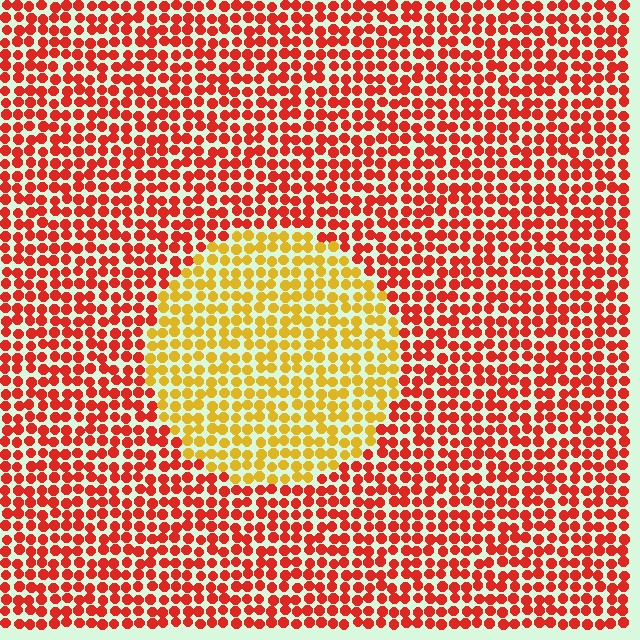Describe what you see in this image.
The image is filled with small red elements in a uniform arrangement. A circle-shaped region is visible where the elements are tinted to a slightly different hue, forming a subtle color boundary.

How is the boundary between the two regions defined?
The boundary is defined purely by a slight shift in hue (about 46 degrees). Spacing, size, and orientation are identical on both sides.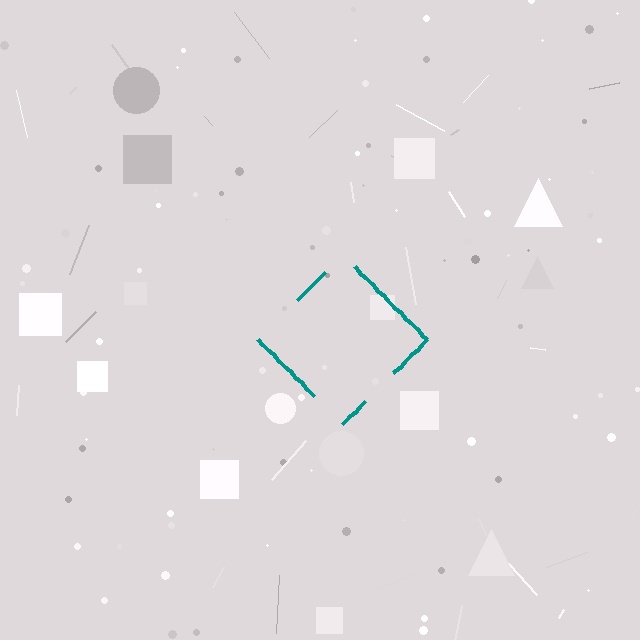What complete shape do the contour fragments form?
The contour fragments form a diamond.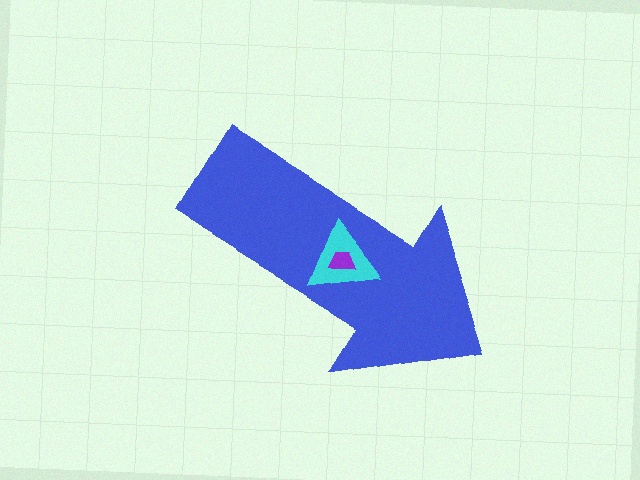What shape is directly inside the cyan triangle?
The purple trapezoid.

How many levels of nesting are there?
3.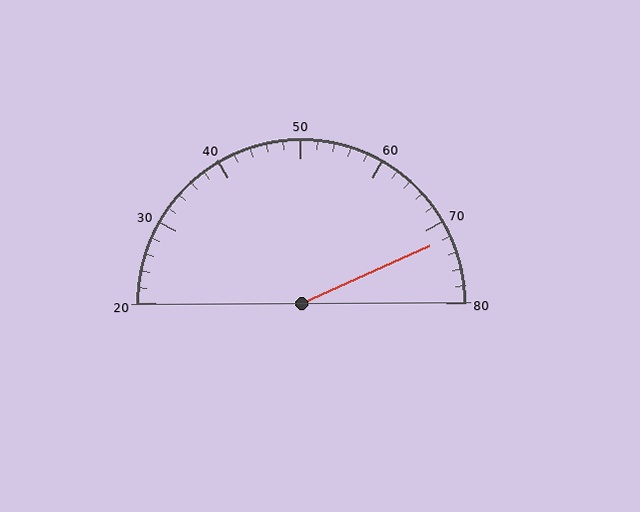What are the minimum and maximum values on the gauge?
The gauge ranges from 20 to 80.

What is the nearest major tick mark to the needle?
The nearest major tick mark is 70.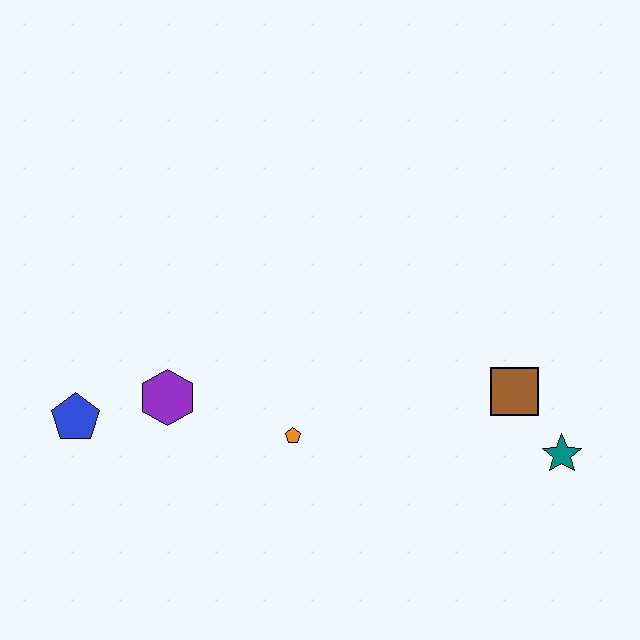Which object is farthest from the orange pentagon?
The teal star is farthest from the orange pentagon.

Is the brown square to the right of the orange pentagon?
Yes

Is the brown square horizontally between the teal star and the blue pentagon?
Yes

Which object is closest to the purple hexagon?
The blue pentagon is closest to the purple hexagon.